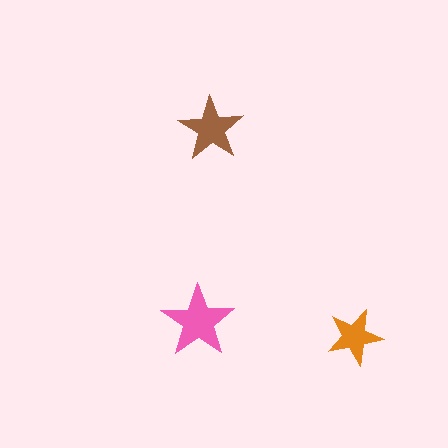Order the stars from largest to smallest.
the pink one, the brown one, the orange one.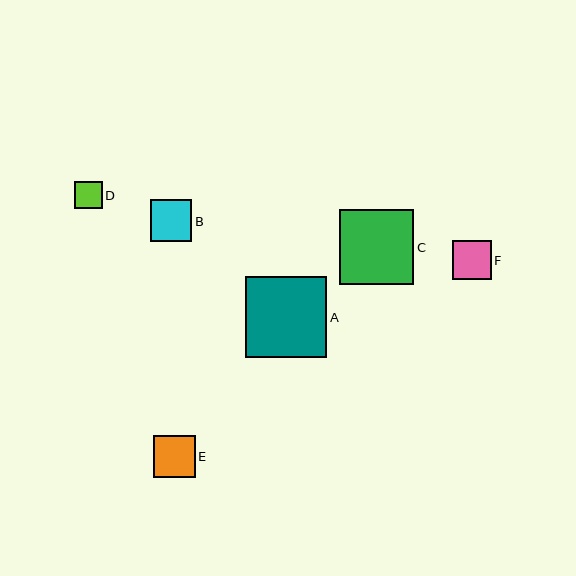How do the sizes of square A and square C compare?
Square A and square C are approximately the same size.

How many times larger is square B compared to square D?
Square B is approximately 1.5 times the size of square D.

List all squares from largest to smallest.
From largest to smallest: A, C, E, B, F, D.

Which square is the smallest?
Square D is the smallest with a size of approximately 27 pixels.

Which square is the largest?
Square A is the largest with a size of approximately 81 pixels.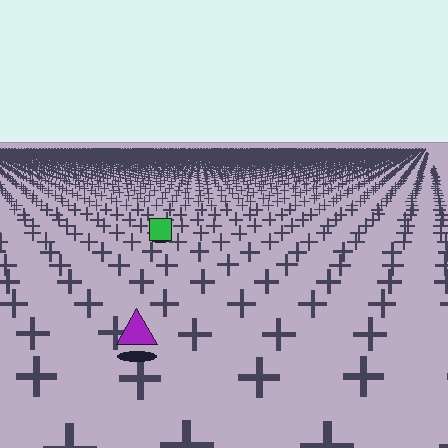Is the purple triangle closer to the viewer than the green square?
Yes. The purple triangle is closer — you can tell from the texture gradient: the ground texture is coarser near it.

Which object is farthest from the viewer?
The green square is farthest from the viewer. It appears smaller and the ground texture around it is denser.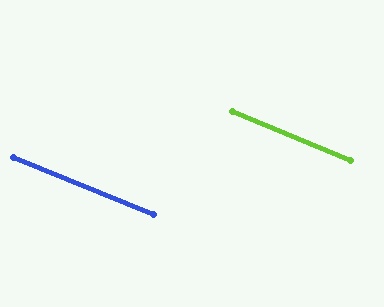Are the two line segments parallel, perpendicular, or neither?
Parallel — their directions differ by only 0.4°.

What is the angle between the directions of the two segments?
Approximately 0 degrees.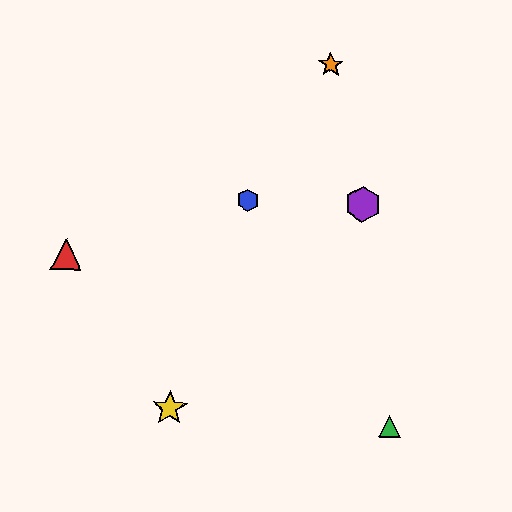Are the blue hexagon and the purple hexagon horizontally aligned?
Yes, both are at y≈200.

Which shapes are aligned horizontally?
The blue hexagon, the purple hexagon are aligned horizontally.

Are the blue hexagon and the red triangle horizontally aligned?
No, the blue hexagon is at y≈200 and the red triangle is at y≈254.